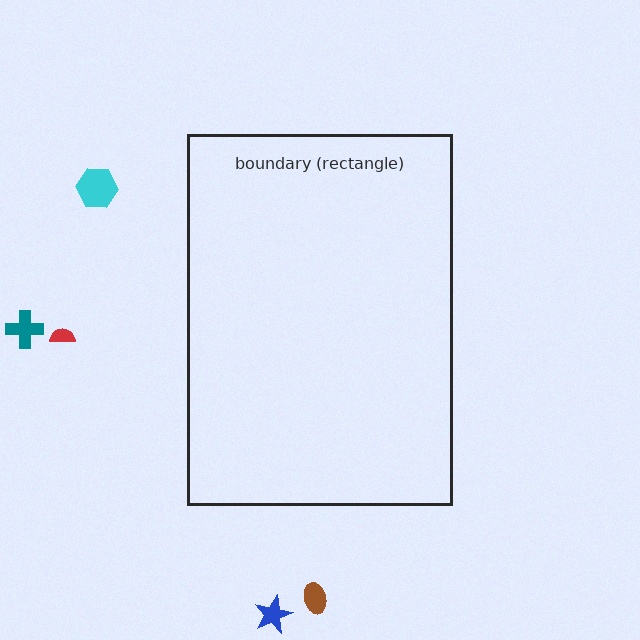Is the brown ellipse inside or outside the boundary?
Outside.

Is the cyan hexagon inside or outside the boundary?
Outside.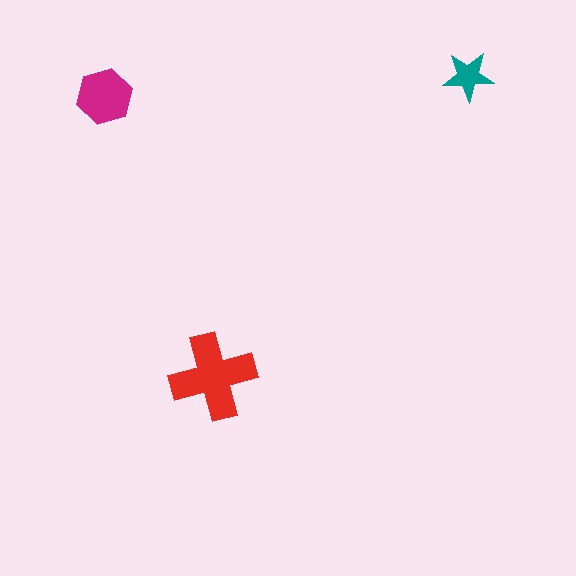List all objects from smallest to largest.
The teal star, the magenta hexagon, the red cross.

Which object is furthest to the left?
The magenta hexagon is leftmost.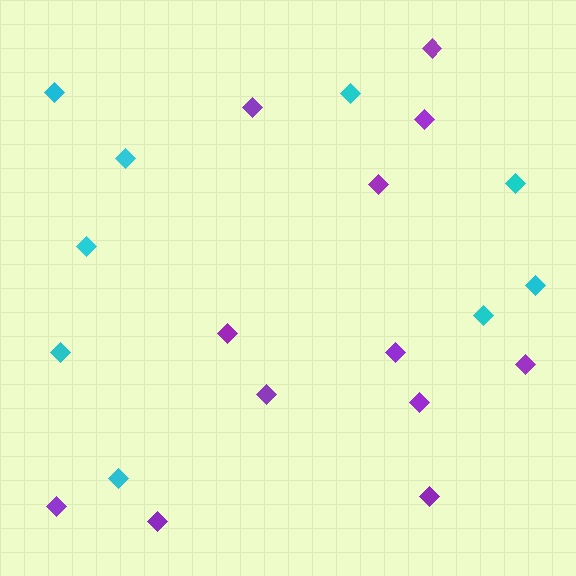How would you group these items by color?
There are 2 groups: one group of purple diamonds (12) and one group of cyan diamonds (9).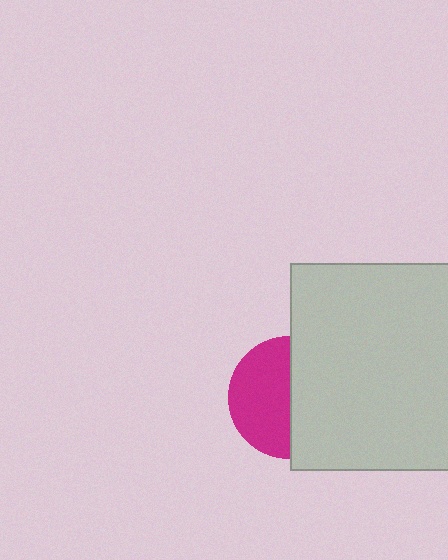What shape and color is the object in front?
The object in front is a light gray square.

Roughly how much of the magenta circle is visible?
About half of it is visible (roughly 50%).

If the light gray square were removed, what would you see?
You would see the complete magenta circle.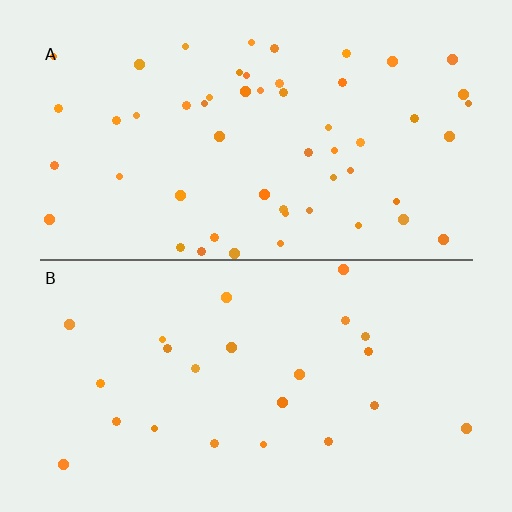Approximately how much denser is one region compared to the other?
Approximately 2.2× — region A over region B.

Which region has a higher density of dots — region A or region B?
A (the top).